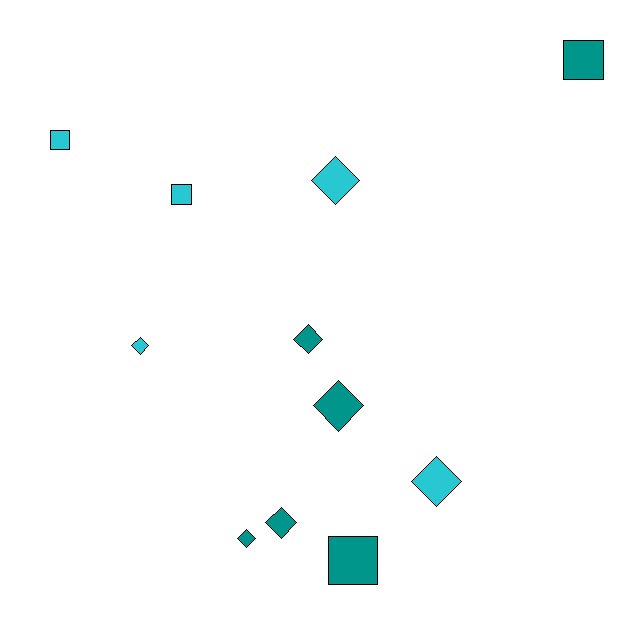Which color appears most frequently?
Teal, with 6 objects.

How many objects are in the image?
There are 11 objects.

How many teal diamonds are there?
There are 4 teal diamonds.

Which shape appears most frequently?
Diamond, with 7 objects.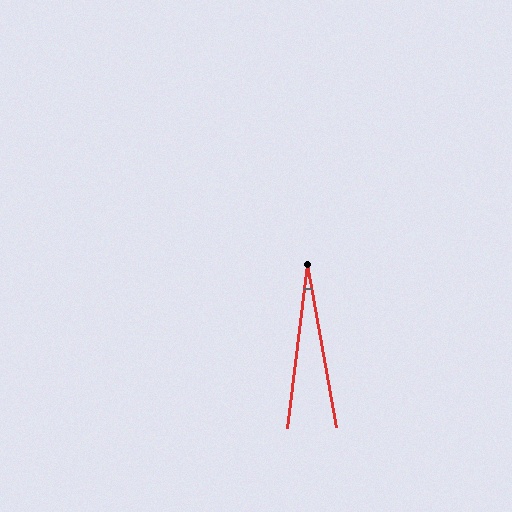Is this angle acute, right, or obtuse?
It is acute.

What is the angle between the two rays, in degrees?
Approximately 17 degrees.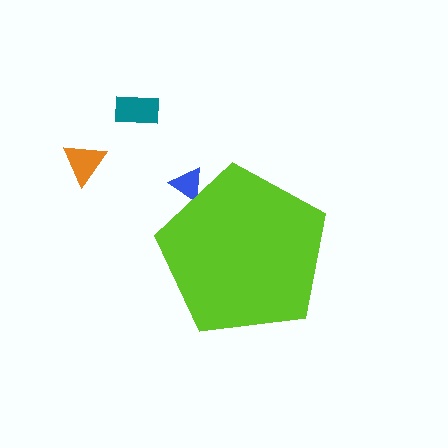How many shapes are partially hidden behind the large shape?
1 shape is partially hidden.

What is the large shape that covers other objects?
A lime pentagon.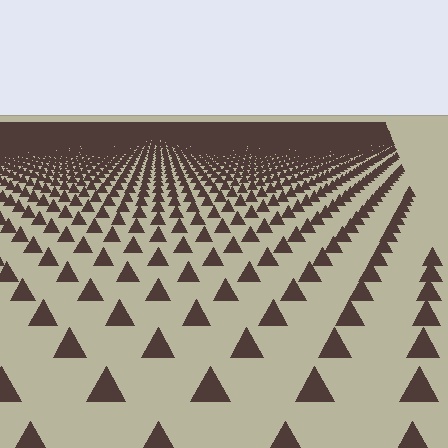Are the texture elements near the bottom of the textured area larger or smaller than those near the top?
Larger. Near the bottom, elements are closer to the viewer and appear at a bigger on-screen size.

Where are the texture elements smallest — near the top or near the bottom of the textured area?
Near the top.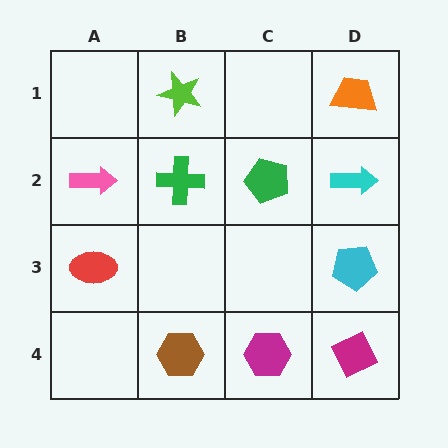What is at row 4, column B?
A brown hexagon.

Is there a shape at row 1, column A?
No, that cell is empty.